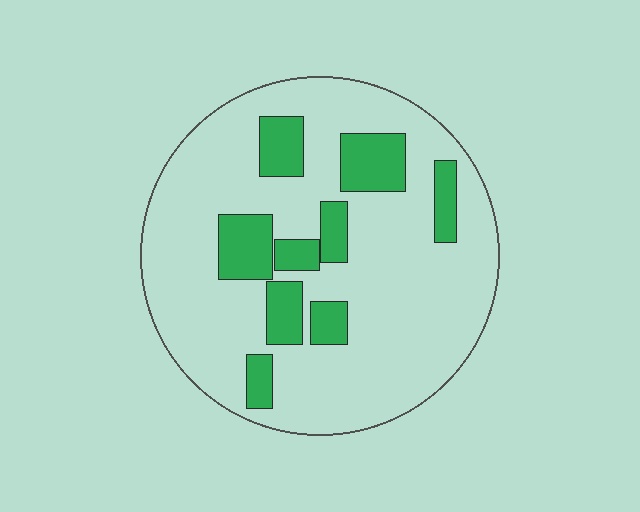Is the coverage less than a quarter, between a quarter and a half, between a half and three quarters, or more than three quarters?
Less than a quarter.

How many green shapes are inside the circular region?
9.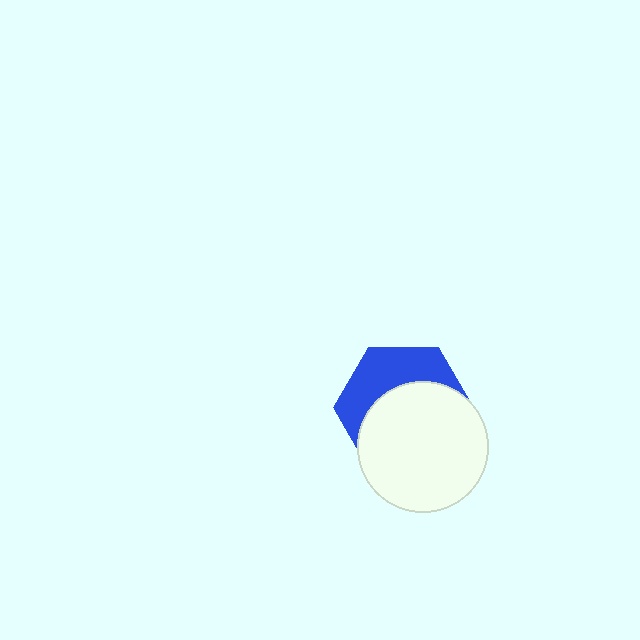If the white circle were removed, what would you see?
You would see the complete blue hexagon.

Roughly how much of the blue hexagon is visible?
A small part of it is visible (roughly 40%).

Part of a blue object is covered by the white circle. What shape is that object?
It is a hexagon.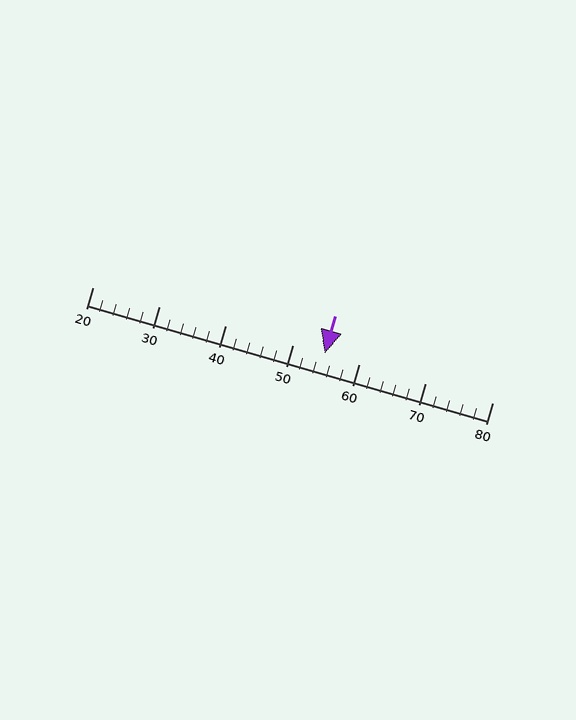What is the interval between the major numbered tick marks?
The major tick marks are spaced 10 units apart.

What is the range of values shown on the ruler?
The ruler shows values from 20 to 80.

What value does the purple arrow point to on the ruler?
The purple arrow points to approximately 55.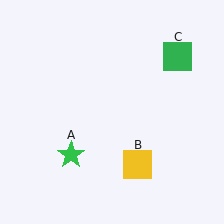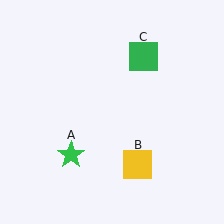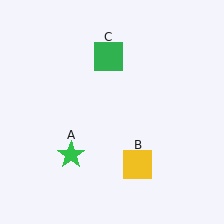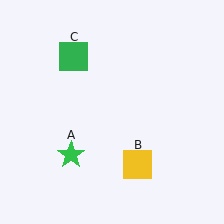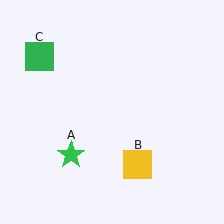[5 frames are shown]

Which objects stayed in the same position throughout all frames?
Green star (object A) and yellow square (object B) remained stationary.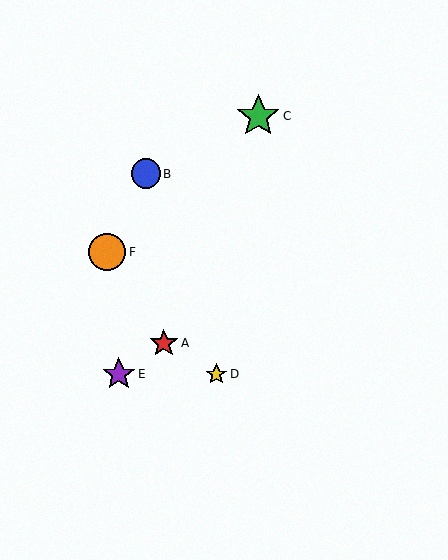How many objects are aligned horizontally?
2 objects (D, E) are aligned horizontally.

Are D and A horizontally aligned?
No, D is at y≈374 and A is at y≈343.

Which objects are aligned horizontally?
Objects D, E are aligned horizontally.